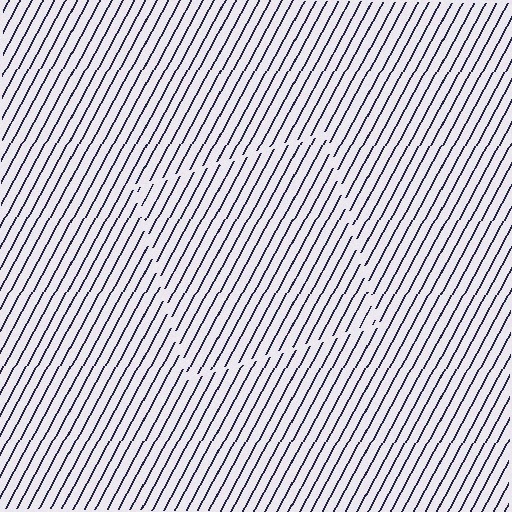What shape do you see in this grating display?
An illusory square. The interior of the shape contains the same grating, shifted by half a period — the contour is defined by the phase discontinuity where line-ends from the inner and outer gratings abut.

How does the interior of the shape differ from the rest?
The interior of the shape contains the same grating, shifted by half a period — the contour is defined by the phase discontinuity where line-ends from the inner and outer gratings abut.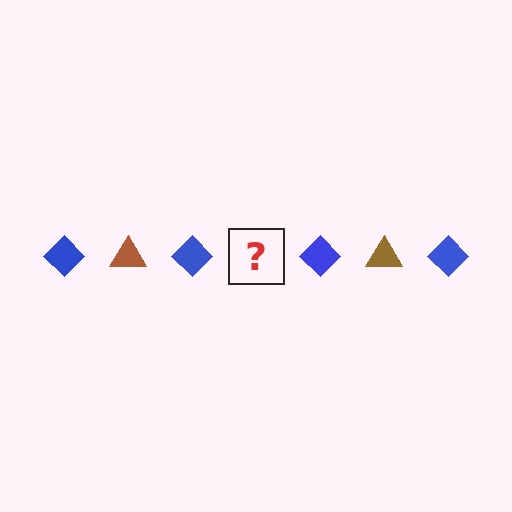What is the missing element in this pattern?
The missing element is a brown triangle.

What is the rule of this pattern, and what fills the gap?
The rule is that the pattern alternates between blue diamond and brown triangle. The gap should be filled with a brown triangle.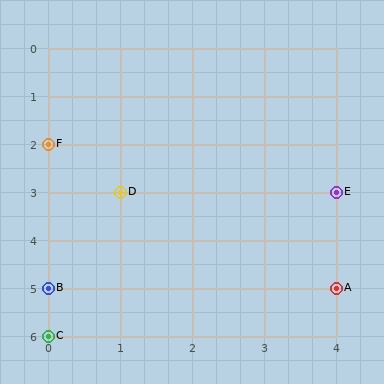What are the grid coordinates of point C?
Point C is at grid coordinates (0, 6).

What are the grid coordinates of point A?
Point A is at grid coordinates (4, 5).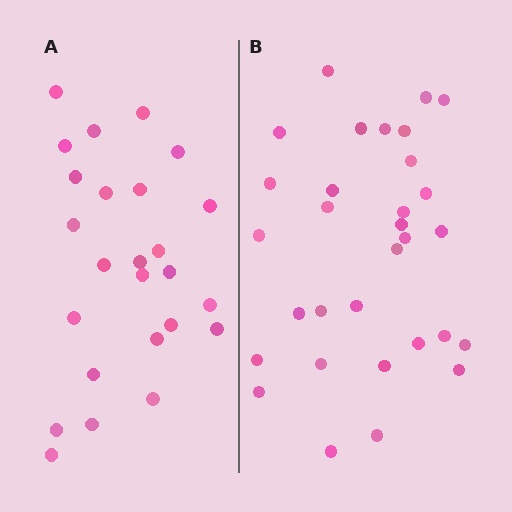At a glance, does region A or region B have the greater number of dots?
Region B (the right region) has more dots.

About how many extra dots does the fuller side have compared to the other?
Region B has about 6 more dots than region A.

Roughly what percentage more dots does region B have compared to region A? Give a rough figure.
About 25% more.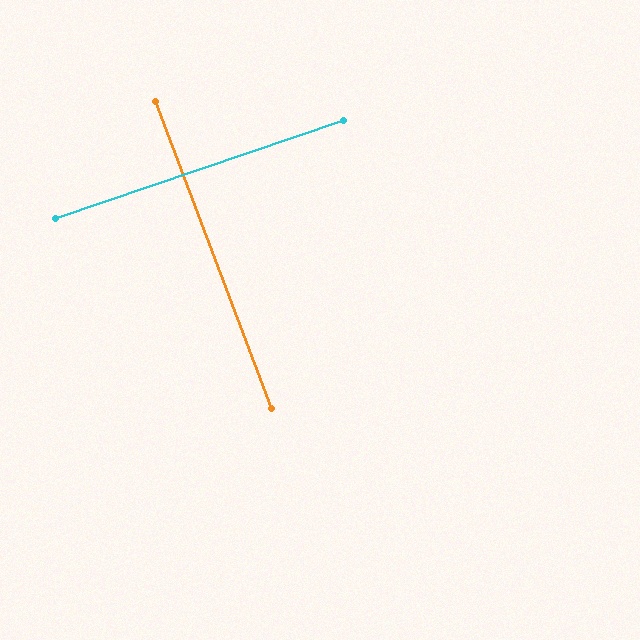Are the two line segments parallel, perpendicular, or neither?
Perpendicular — they meet at approximately 88°.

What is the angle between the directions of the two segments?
Approximately 88 degrees.